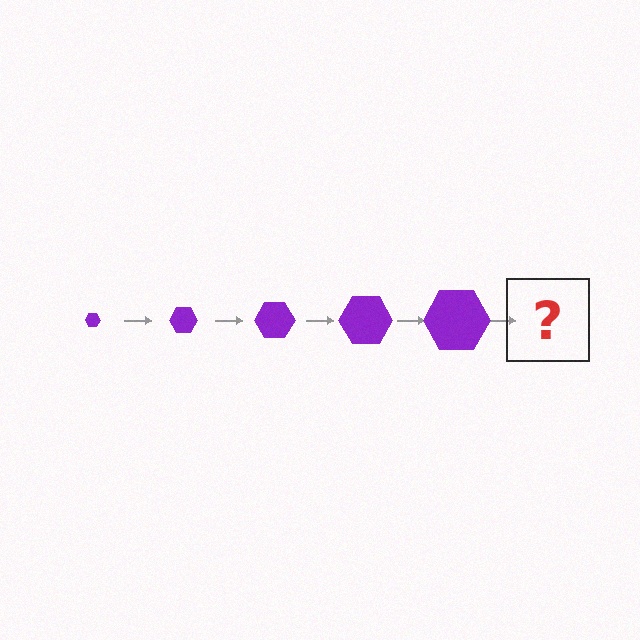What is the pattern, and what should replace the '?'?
The pattern is that the hexagon gets progressively larger each step. The '?' should be a purple hexagon, larger than the previous one.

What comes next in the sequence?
The next element should be a purple hexagon, larger than the previous one.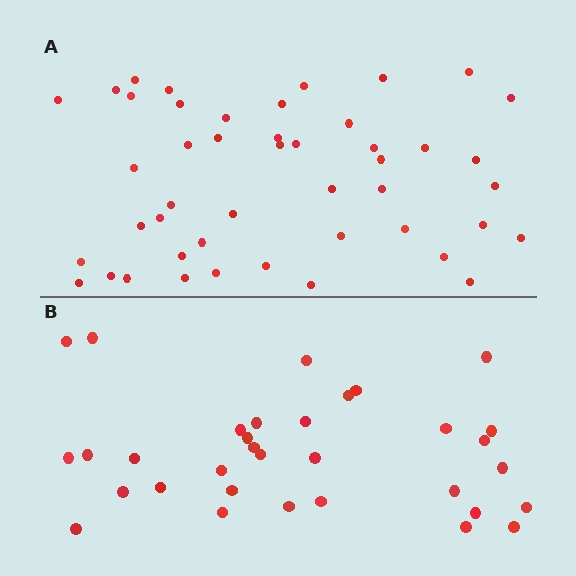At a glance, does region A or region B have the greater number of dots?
Region A (the top region) has more dots.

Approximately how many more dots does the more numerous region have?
Region A has approximately 15 more dots than region B.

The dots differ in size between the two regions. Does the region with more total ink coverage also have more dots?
No. Region B has more total ink coverage because its dots are larger, but region A actually contains more individual dots. Total area can be misleading — the number of items is what matters here.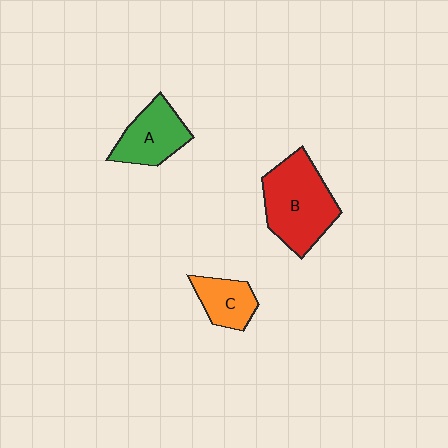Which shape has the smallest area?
Shape C (orange).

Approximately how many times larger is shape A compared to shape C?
Approximately 1.4 times.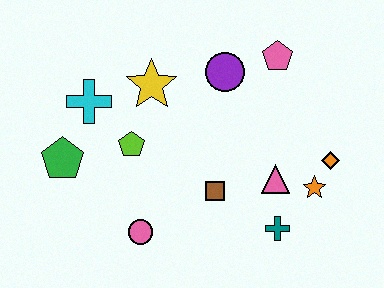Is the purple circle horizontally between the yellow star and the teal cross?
Yes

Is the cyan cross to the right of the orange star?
No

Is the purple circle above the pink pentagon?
No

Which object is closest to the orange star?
The orange diamond is closest to the orange star.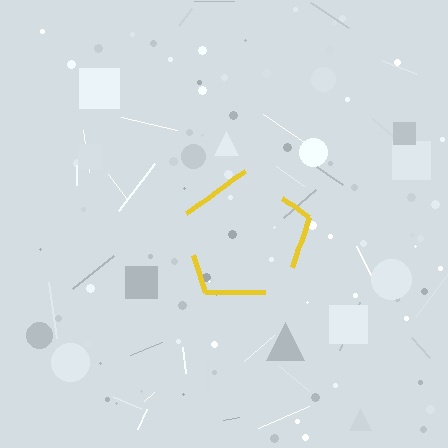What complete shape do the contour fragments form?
The contour fragments form a pentagon.